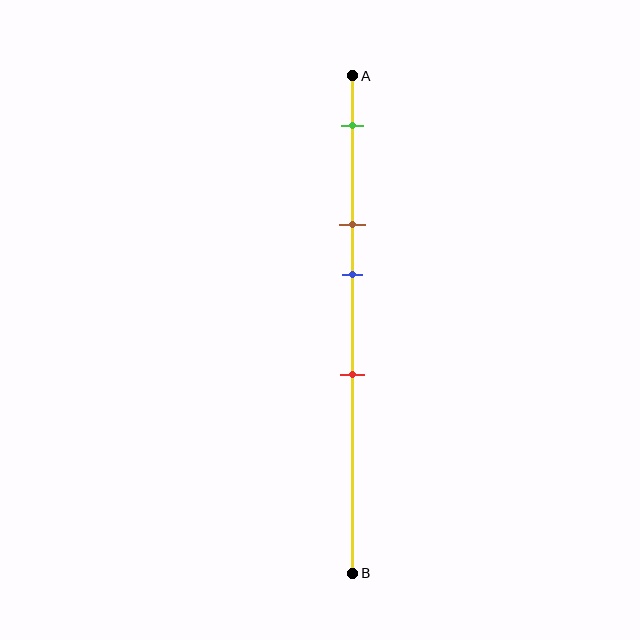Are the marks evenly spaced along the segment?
No, the marks are not evenly spaced.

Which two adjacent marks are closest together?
The brown and blue marks are the closest adjacent pair.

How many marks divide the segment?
There are 4 marks dividing the segment.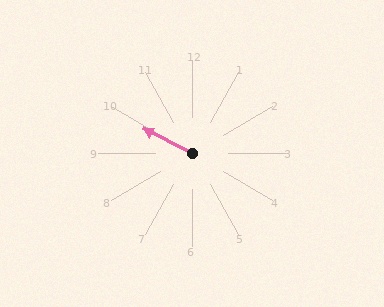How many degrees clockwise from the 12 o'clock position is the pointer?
Approximately 297 degrees.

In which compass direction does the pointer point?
Northwest.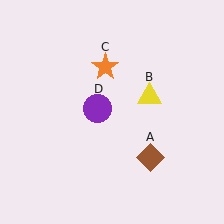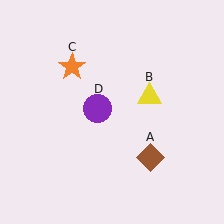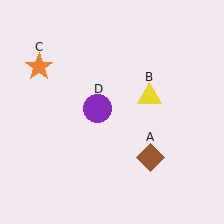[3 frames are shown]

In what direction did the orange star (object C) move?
The orange star (object C) moved left.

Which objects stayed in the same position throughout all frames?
Brown diamond (object A) and yellow triangle (object B) and purple circle (object D) remained stationary.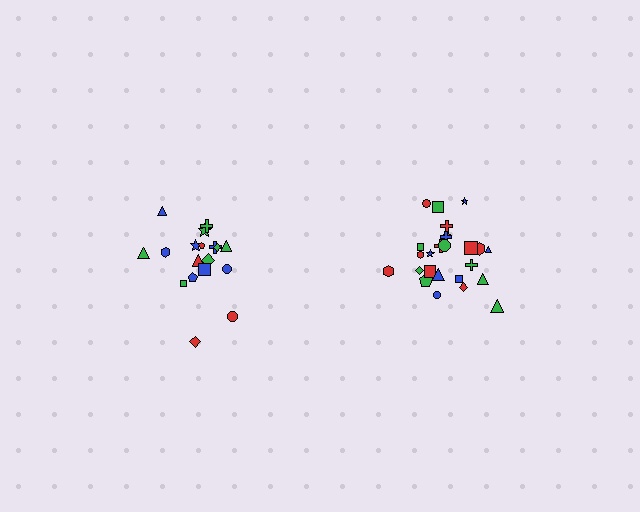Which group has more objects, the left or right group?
The right group.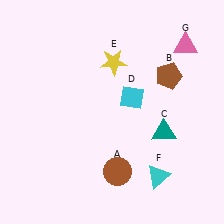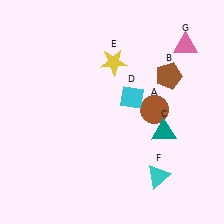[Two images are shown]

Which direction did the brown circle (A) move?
The brown circle (A) moved up.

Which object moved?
The brown circle (A) moved up.